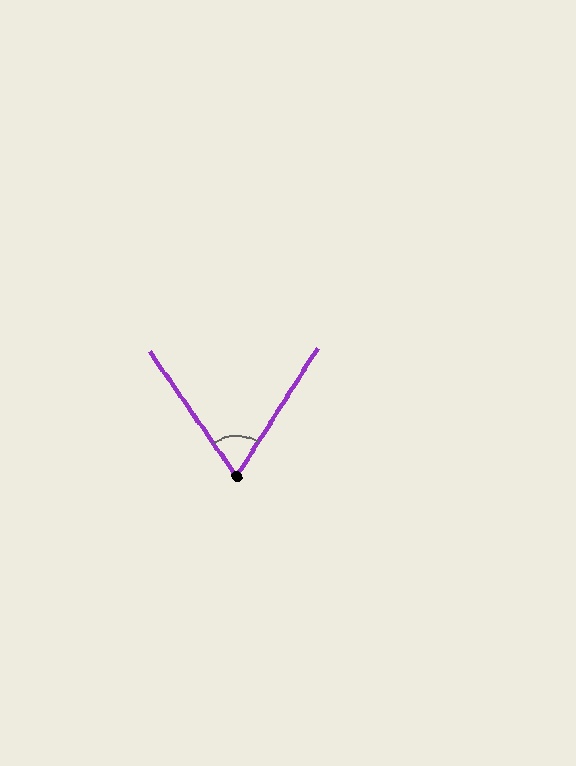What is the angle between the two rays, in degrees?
Approximately 67 degrees.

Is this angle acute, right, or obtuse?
It is acute.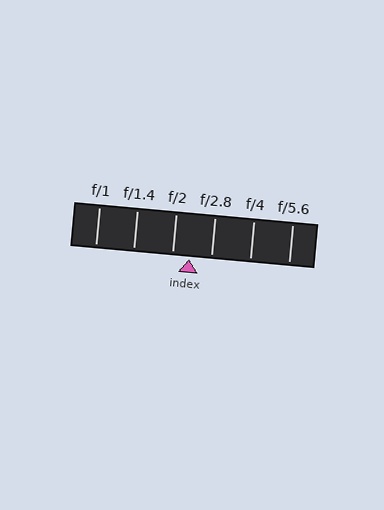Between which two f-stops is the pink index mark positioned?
The index mark is between f/2 and f/2.8.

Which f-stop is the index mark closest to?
The index mark is closest to f/2.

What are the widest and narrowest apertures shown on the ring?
The widest aperture shown is f/1 and the narrowest is f/5.6.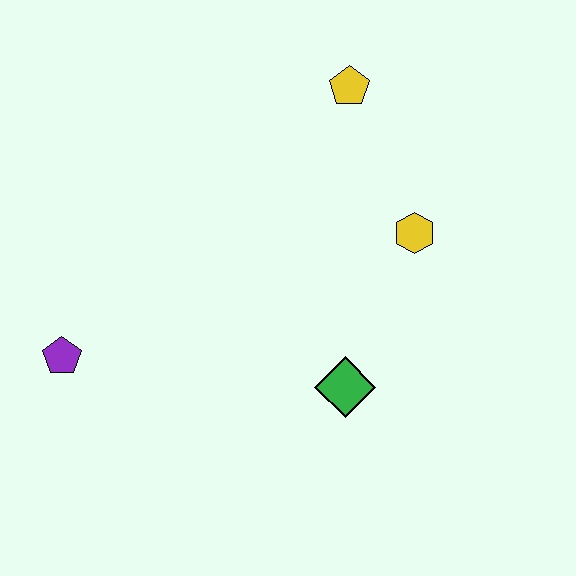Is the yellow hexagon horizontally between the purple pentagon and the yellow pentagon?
No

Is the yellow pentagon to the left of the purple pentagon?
No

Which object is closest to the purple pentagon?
The green diamond is closest to the purple pentagon.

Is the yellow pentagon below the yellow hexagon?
No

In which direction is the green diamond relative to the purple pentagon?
The green diamond is to the right of the purple pentagon.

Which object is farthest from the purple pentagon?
The yellow pentagon is farthest from the purple pentagon.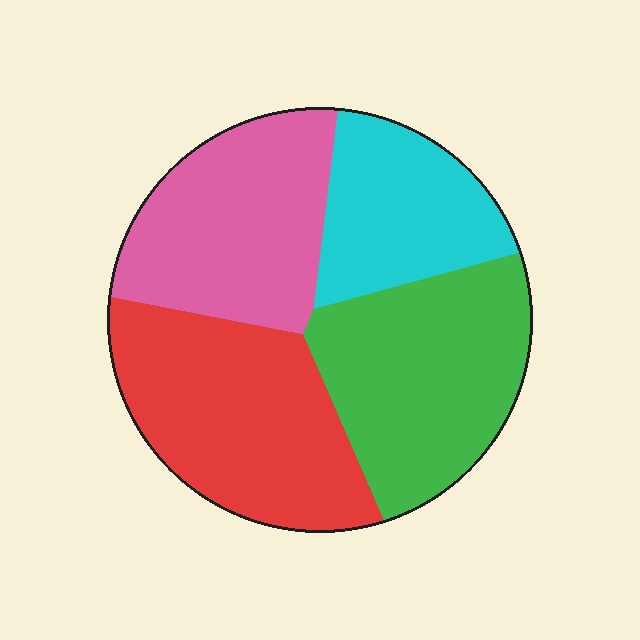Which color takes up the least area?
Cyan, at roughly 20%.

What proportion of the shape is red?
Red covers about 30% of the shape.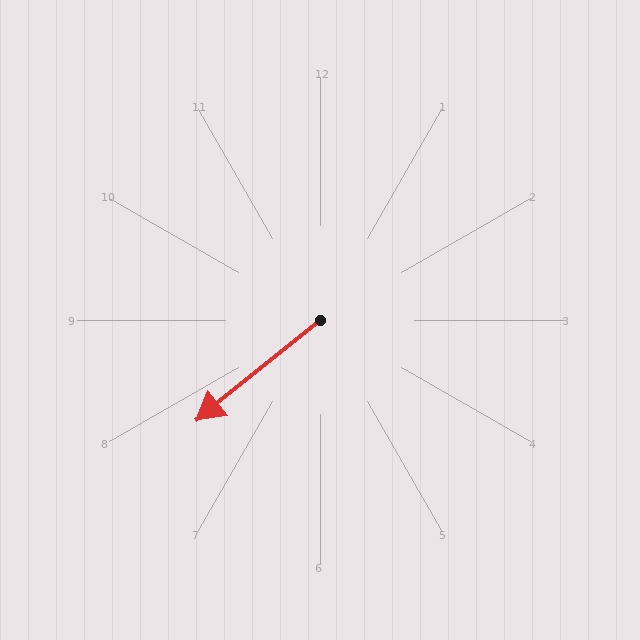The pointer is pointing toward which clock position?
Roughly 8 o'clock.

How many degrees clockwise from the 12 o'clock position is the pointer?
Approximately 231 degrees.